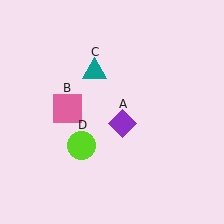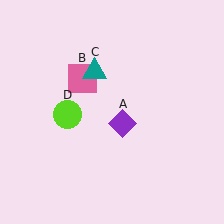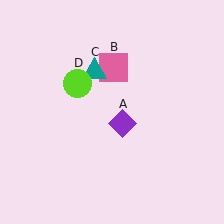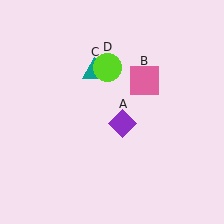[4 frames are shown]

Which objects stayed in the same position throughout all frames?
Purple diamond (object A) and teal triangle (object C) remained stationary.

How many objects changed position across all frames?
2 objects changed position: pink square (object B), lime circle (object D).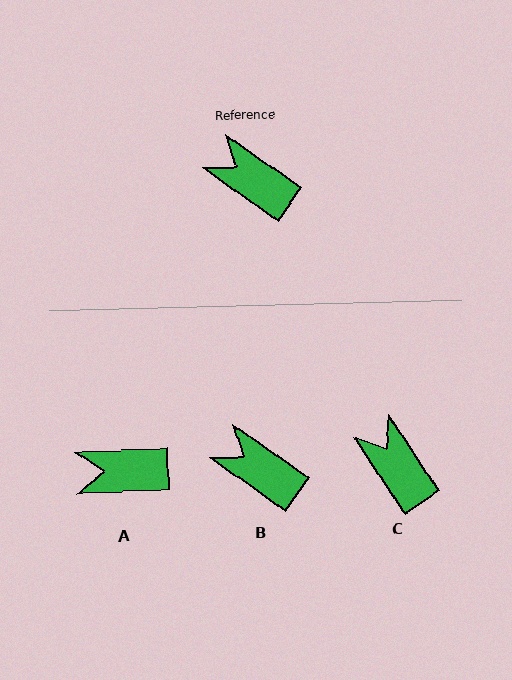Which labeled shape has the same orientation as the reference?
B.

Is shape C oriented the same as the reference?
No, it is off by about 22 degrees.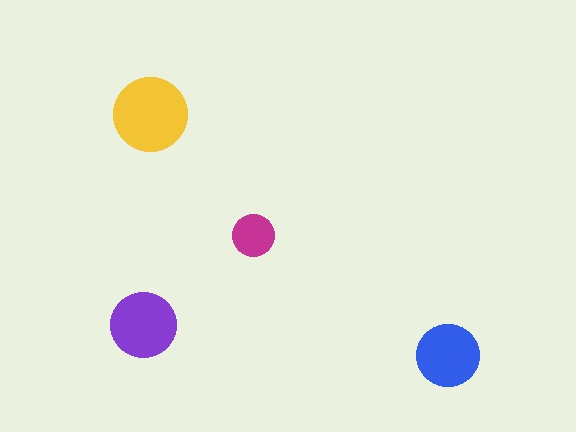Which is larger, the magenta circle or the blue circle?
The blue one.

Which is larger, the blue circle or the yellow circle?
The yellow one.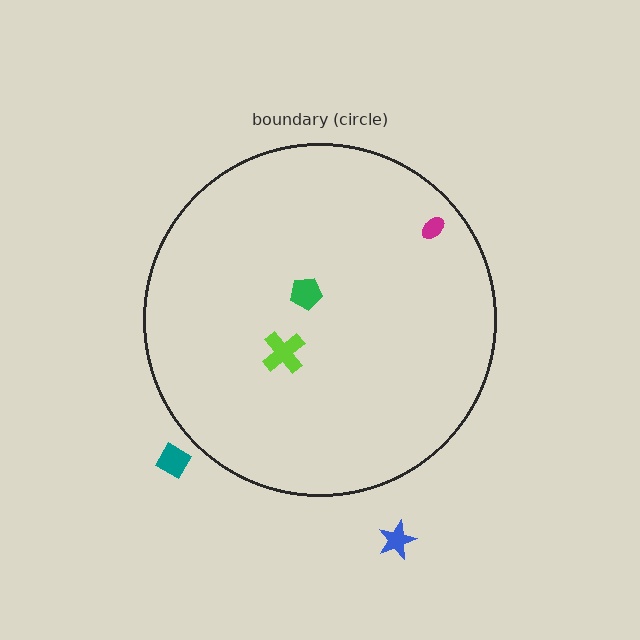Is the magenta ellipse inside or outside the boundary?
Inside.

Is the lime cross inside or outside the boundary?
Inside.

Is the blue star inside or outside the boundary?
Outside.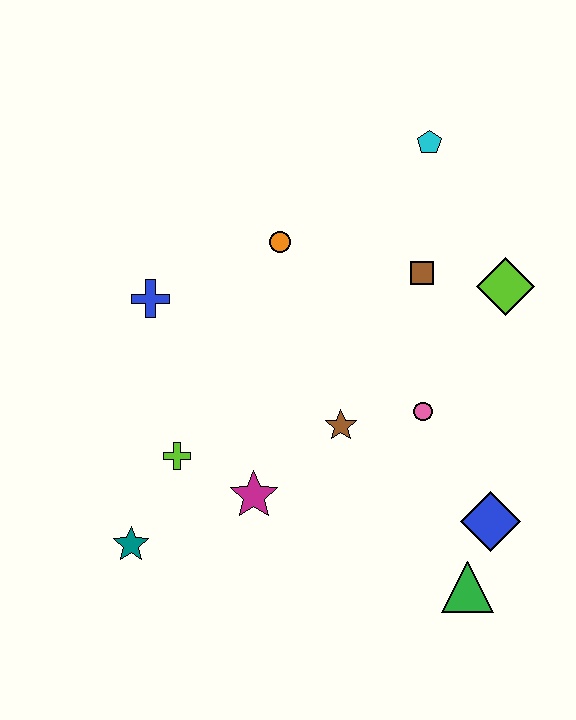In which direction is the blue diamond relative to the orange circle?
The blue diamond is below the orange circle.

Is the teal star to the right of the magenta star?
No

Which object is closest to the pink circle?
The brown star is closest to the pink circle.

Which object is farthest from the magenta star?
The cyan pentagon is farthest from the magenta star.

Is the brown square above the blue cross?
Yes